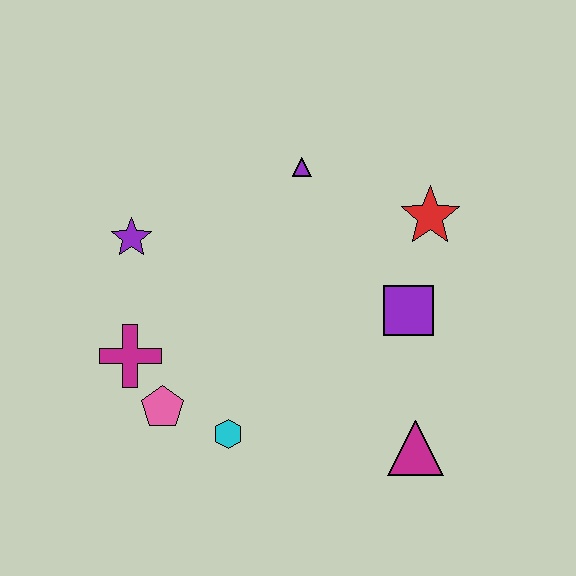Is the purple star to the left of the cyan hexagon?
Yes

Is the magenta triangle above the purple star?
No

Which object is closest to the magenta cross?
The pink pentagon is closest to the magenta cross.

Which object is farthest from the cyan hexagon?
The red star is farthest from the cyan hexagon.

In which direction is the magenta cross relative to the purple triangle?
The magenta cross is below the purple triangle.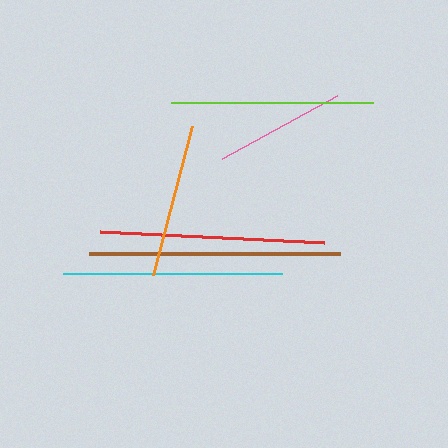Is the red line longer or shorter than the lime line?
The red line is longer than the lime line.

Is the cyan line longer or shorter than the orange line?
The cyan line is longer than the orange line.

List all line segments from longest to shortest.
From longest to shortest: brown, red, cyan, lime, orange, pink.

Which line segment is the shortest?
The pink line is the shortest at approximately 131 pixels.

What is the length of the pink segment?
The pink segment is approximately 131 pixels long.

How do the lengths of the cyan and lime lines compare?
The cyan and lime lines are approximately the same length.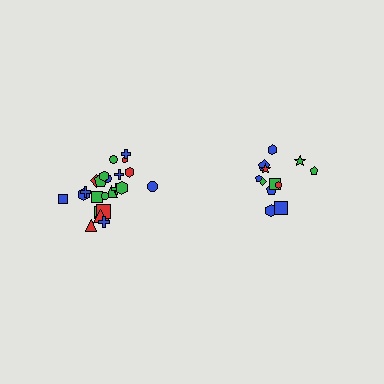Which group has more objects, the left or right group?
The left group.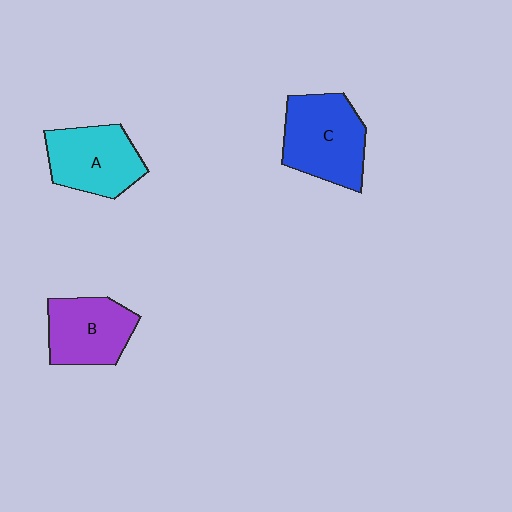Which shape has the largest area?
Shape C (blue).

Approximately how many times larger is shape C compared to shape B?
Approximately 1.2 times.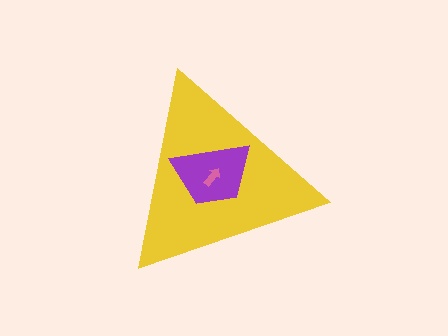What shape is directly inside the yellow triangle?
The purple trapezoid.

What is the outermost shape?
The yellow triangle.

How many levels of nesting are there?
3.